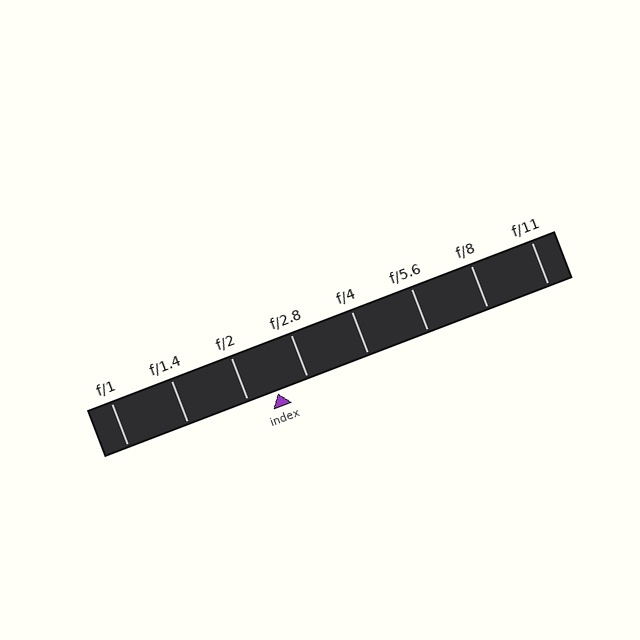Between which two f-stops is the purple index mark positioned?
The index mark is between f/2 and f/2.8.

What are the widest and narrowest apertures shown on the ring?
The widest aperture shown is f/1 and the narrowest is f/11.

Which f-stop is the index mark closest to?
The index mark is closest to f/2.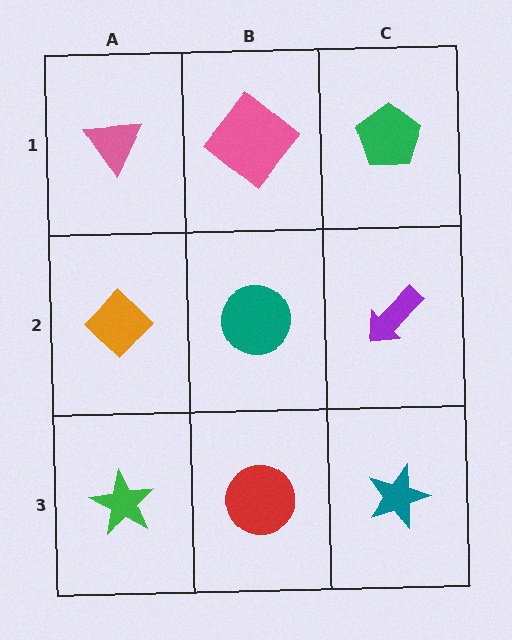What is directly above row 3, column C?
A purple arrow.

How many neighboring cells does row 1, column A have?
2.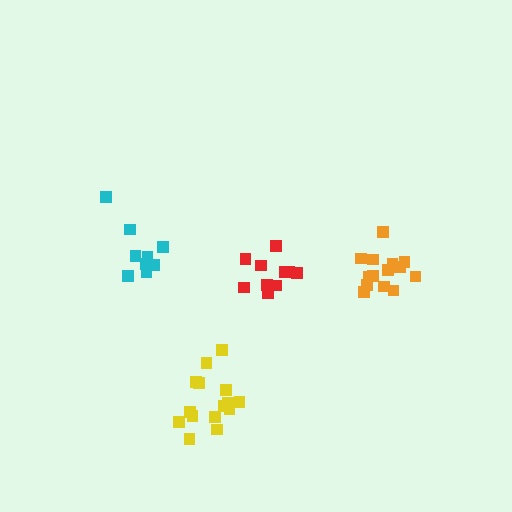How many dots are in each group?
Group 1: 11 dots, Group 2: 15 dots, Group 3: 14 dots, Group 4: 9 dots (49 total).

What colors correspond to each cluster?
The clusters are colored: red, yellow, orange, cyan.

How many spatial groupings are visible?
There are 4 spatial groupings.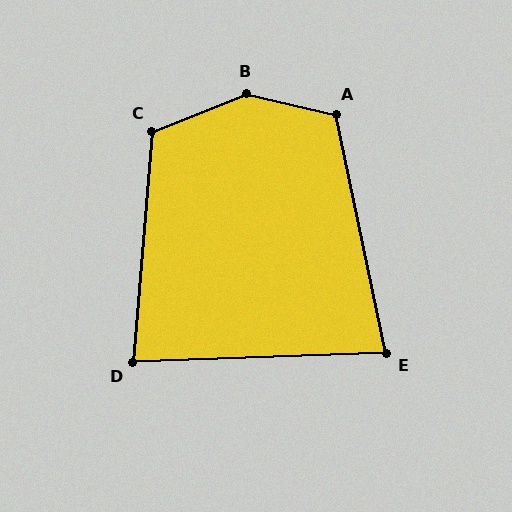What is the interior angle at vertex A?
Approximately 115 degrees (obtuse).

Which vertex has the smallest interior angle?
E, at approximately 80 degrees.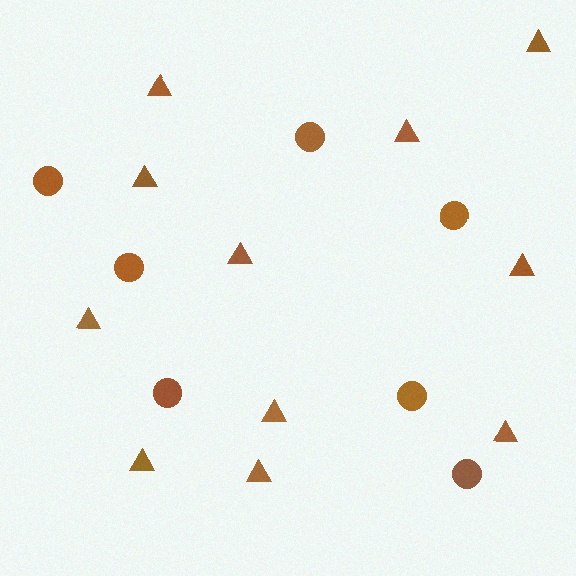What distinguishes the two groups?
There are 2 groups: one group of triangles (11) and one group of circles (7).